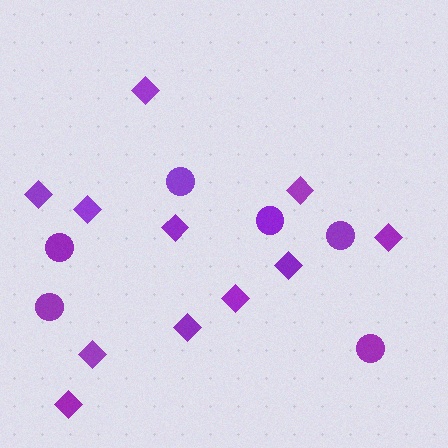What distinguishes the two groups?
There are 2 groups: one group of diamonds (11) and one group of circles (6).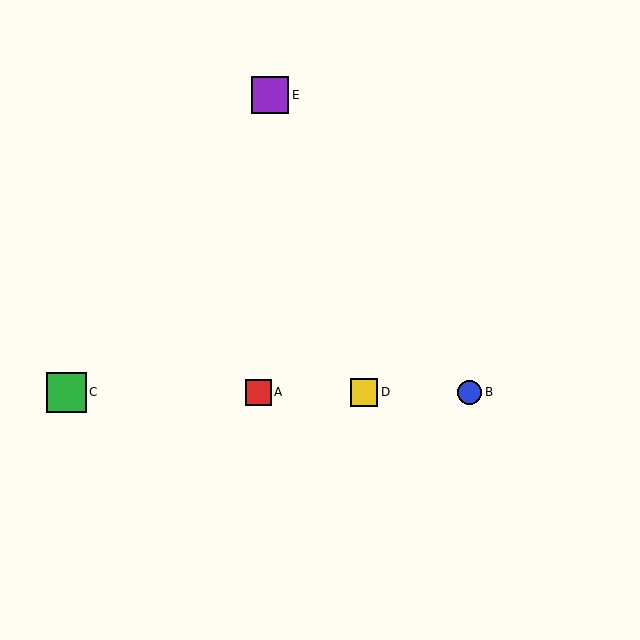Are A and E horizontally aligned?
No, A is at y≈392 and E is at y≈95.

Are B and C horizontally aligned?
Yes, both are at y≈392.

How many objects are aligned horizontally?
4 objects (A, B, C, D) are aligned horizontally.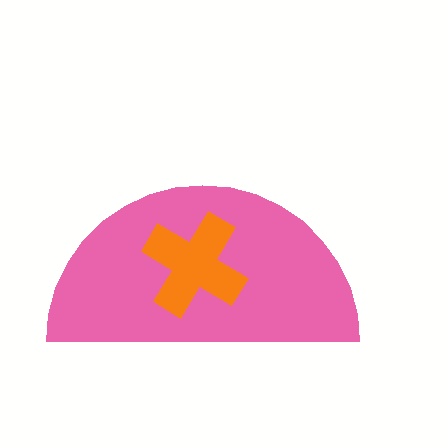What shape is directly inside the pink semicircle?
The orange cross.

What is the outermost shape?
The pink semicircle.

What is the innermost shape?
The orange cross.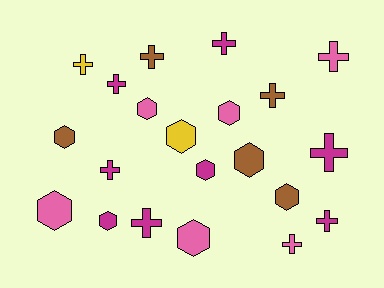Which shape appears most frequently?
Cross, with 11 objects.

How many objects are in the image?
There are 21 objects.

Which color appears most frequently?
Magenta, with 8 objects.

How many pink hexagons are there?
There are 4 pink hexagons.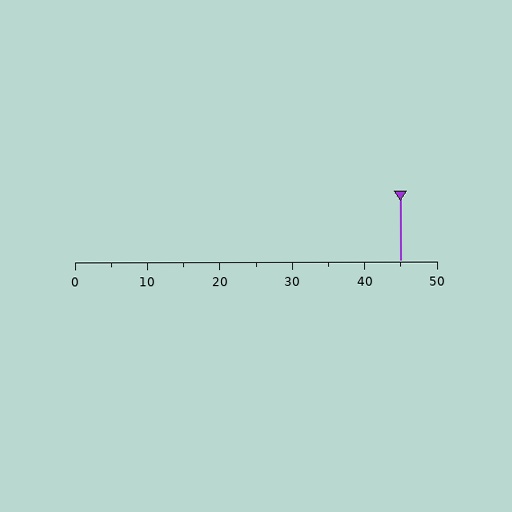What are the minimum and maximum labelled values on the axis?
The axis runs from 0 to 50.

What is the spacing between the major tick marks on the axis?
The major ticks are spaced 10 apart.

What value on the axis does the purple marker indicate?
The marker indicates approximately 45.